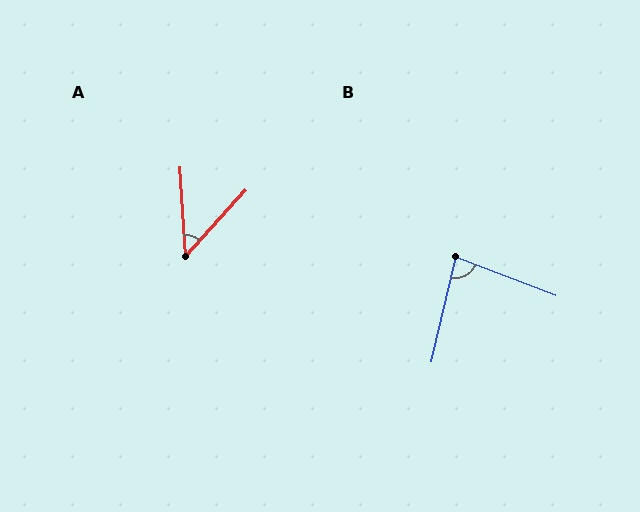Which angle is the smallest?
A, at approximately 46 degrees.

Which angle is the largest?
B, at approximately 82 degrees.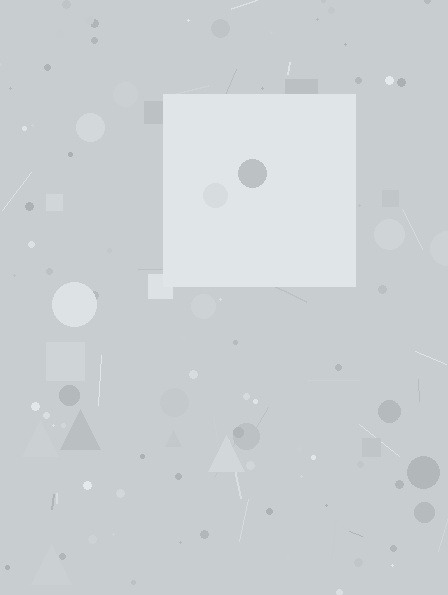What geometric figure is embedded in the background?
A square is embedded in the background.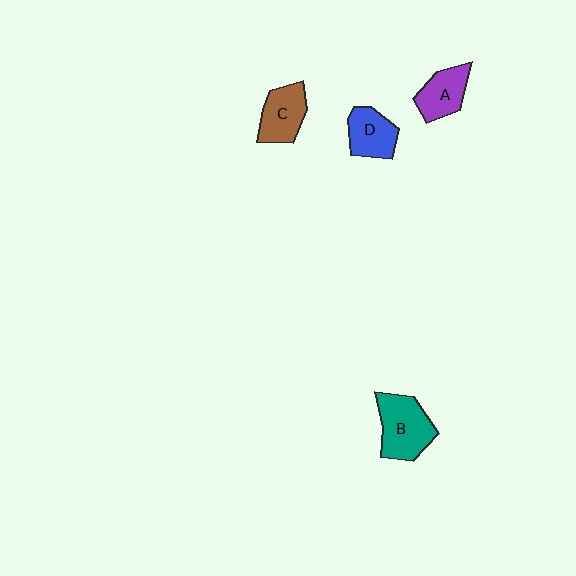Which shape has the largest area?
Shape B (teal).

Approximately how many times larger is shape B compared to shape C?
Approximately 1.3 times.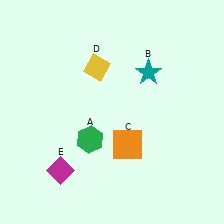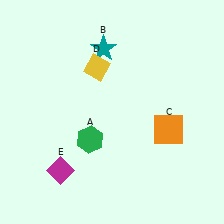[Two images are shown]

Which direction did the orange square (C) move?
The orange square (C) moved right.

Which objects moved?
The objects that moved are: the teal star (B), the orange square (C).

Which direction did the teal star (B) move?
The teal star (B) moved left.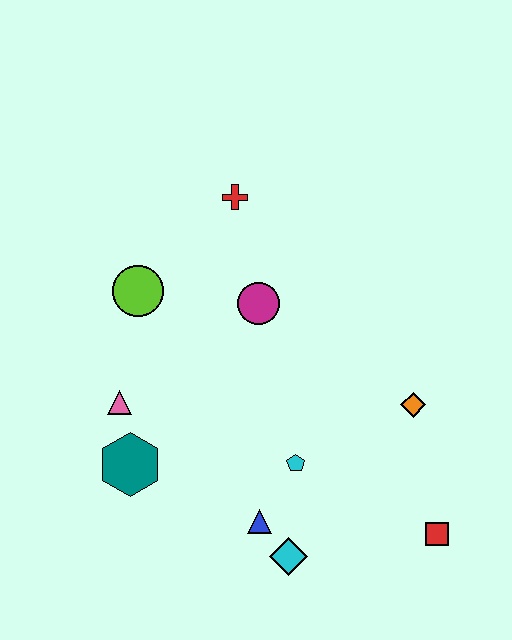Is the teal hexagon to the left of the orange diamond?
Yes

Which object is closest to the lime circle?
The pink triangle is closest to the lime circle.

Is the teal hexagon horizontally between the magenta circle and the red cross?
No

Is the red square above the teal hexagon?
No